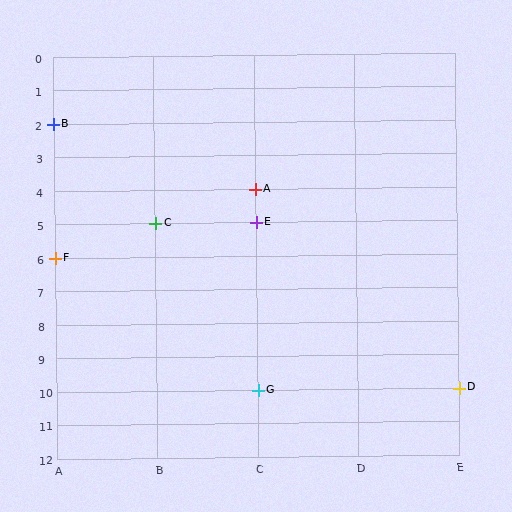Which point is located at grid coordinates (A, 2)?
Point B is at (A, 2).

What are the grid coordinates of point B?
Point B is at grid coordinates (A, 2).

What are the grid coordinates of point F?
Point F is at grid coordinates (A, 6).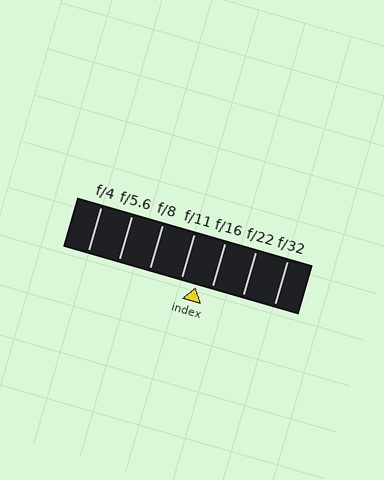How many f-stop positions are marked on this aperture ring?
There are 7 f-stop positions marked.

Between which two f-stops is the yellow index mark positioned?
The index mark is between f/11 and f/16.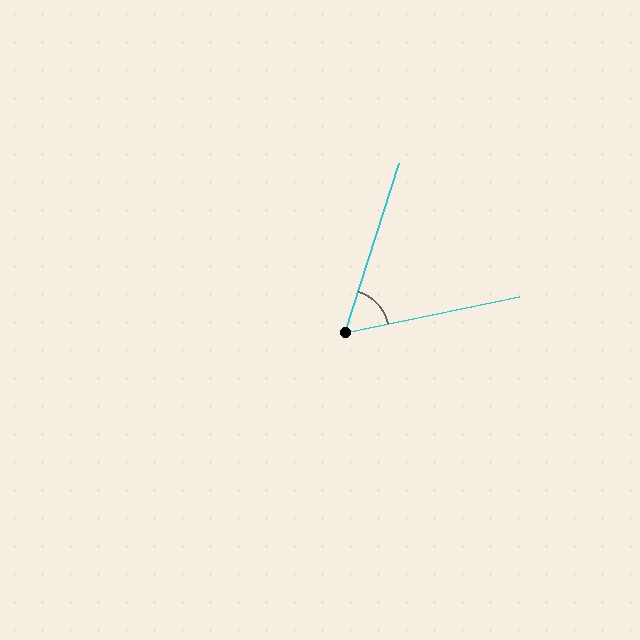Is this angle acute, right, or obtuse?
It is acute.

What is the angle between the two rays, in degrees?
Approximately 60 degrees.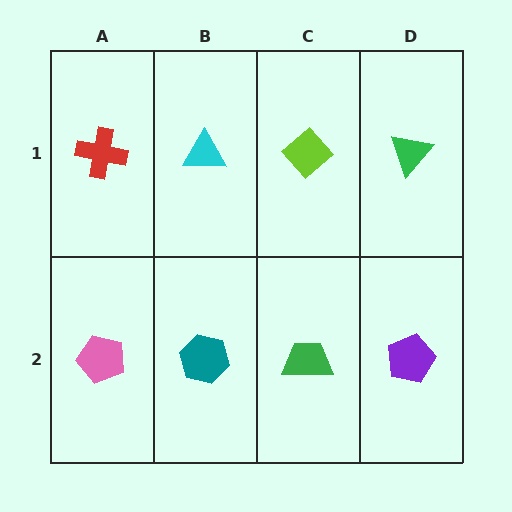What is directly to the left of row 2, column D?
A green trapezoid.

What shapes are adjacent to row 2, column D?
A green triangle (row 1, column D), a green trapezoid (row 2, column C).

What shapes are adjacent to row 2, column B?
A cyan triangle (row 1, column B), a pink pentagon (row 2, column A), a green trapezoid (row 2, column C).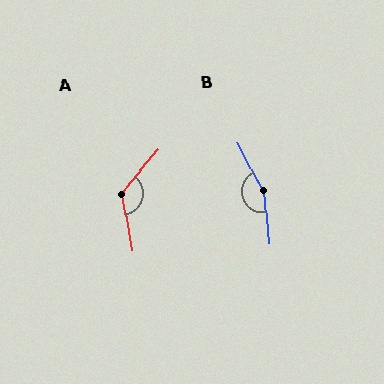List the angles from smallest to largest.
A (130°), B (158°).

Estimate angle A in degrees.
Approximately 130 degrees.